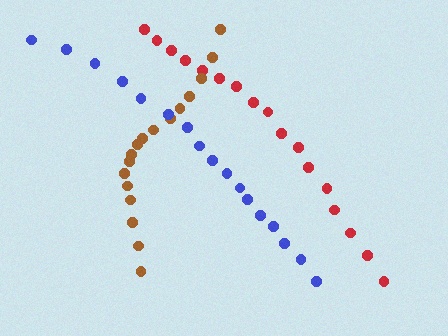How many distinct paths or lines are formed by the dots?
There are 3 distinct paths.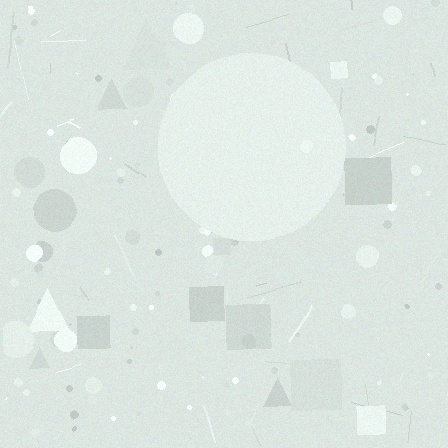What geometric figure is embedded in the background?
A circle is embedded in the background.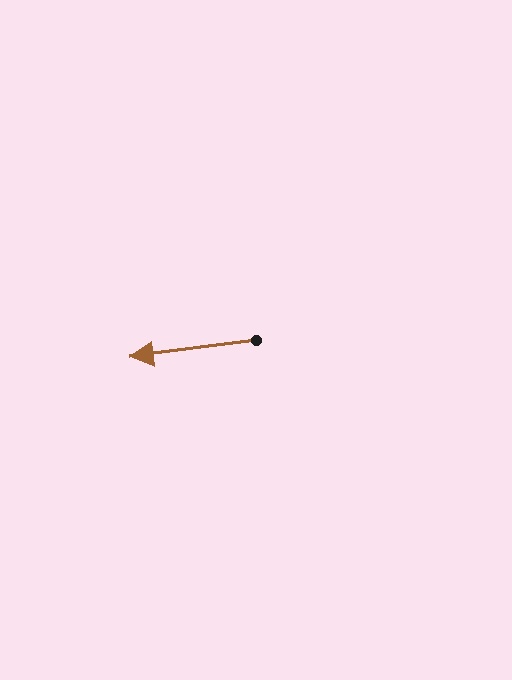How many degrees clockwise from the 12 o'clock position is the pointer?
Approximately 262 degrees.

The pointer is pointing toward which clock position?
Roughly 9 o'clock.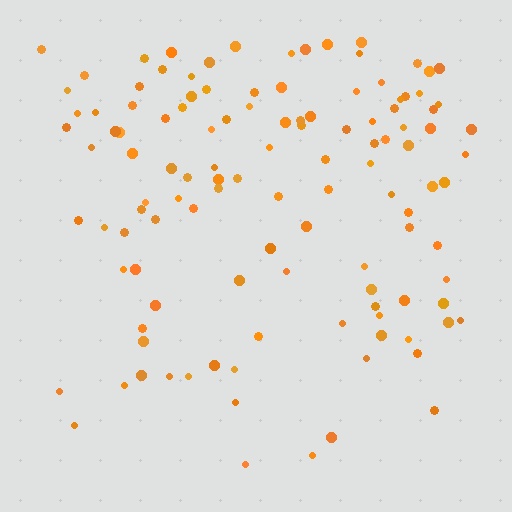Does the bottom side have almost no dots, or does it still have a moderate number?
Still a moderate number, just noticeably fewer than the top.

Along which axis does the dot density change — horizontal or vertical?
Vertical.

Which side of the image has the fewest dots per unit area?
The bottom.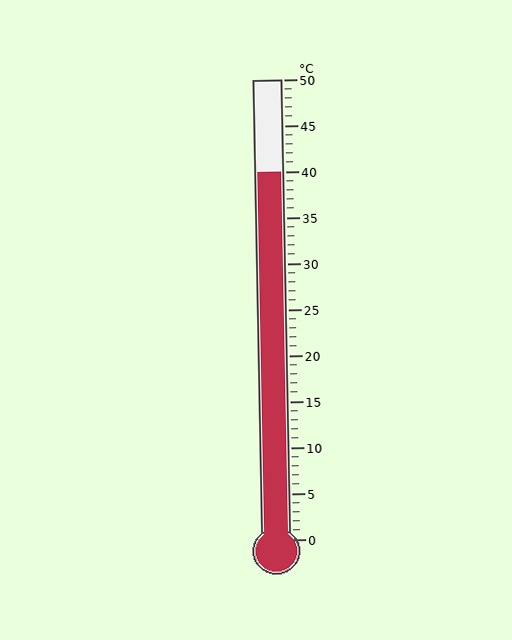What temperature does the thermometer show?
The thermometer shows approximately 40°C.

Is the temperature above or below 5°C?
The temperature is above 5°C.